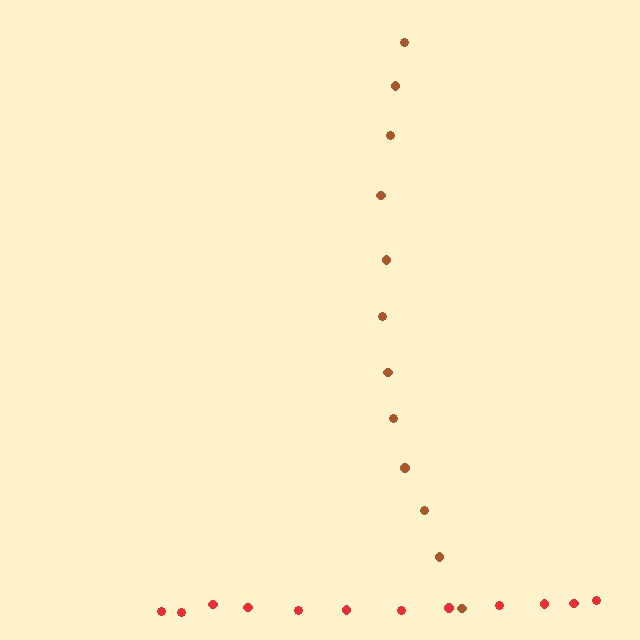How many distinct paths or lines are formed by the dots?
There are 2 distinct paths.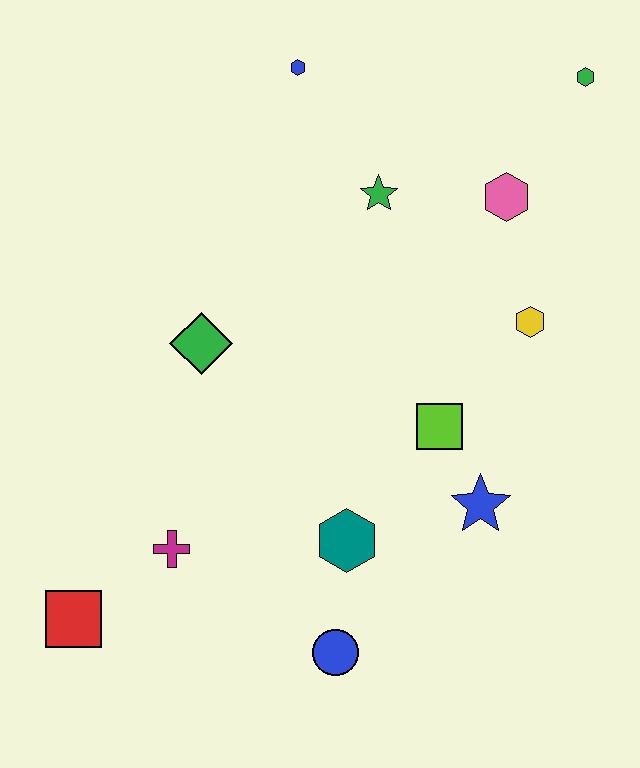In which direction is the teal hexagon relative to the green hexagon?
The teal hexagon is below the green hexagon.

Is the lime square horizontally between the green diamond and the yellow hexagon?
Yes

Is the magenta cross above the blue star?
No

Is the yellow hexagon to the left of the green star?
No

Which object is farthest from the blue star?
The blue hexagon is farthest from the blue star.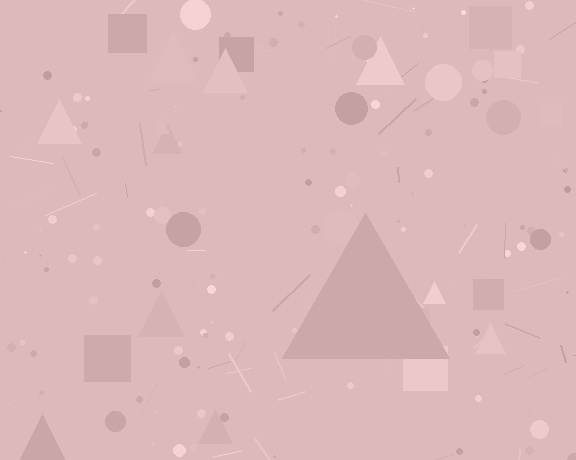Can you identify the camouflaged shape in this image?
The camouflaged shape is a triangle.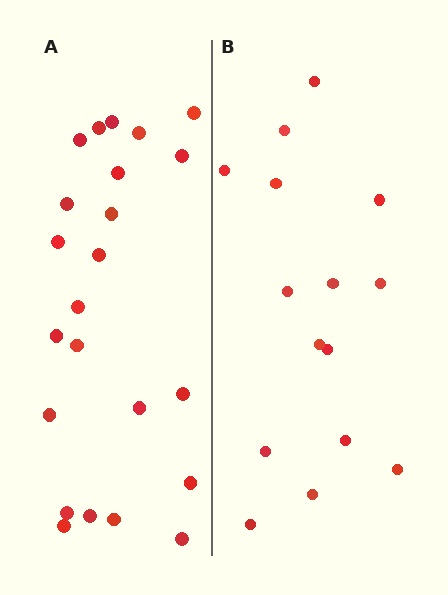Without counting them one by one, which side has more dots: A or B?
Region A (the left region) has more dots.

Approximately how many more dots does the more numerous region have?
Region A has roughly 8 or so more dots than region B.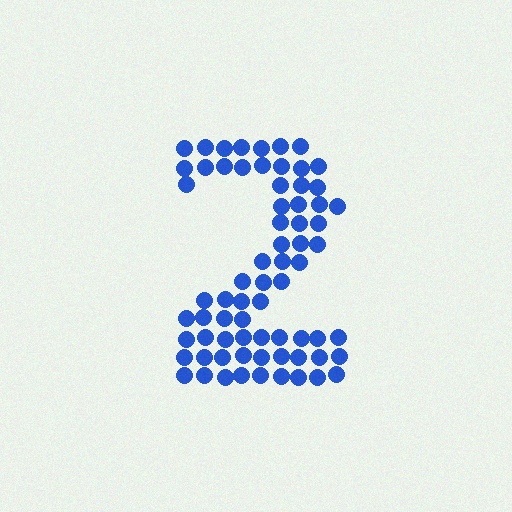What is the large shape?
The large shape is the digit 2.